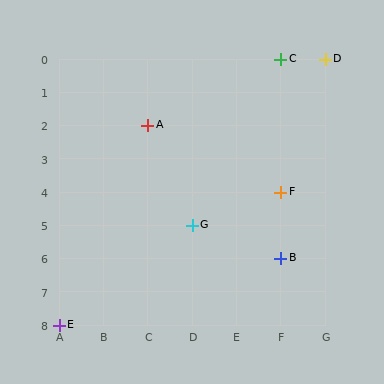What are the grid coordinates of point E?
Point E is at grid coordinates (A, 8).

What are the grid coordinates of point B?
Point B is at grid coordinates (F, 6).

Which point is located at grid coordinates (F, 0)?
Point C is at (F, 0).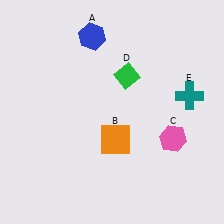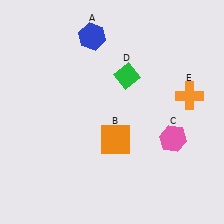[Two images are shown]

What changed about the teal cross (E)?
In Image 1, E is teal. In Image 2, it changed to orange.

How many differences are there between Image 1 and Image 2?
There is 1 difference between the two images.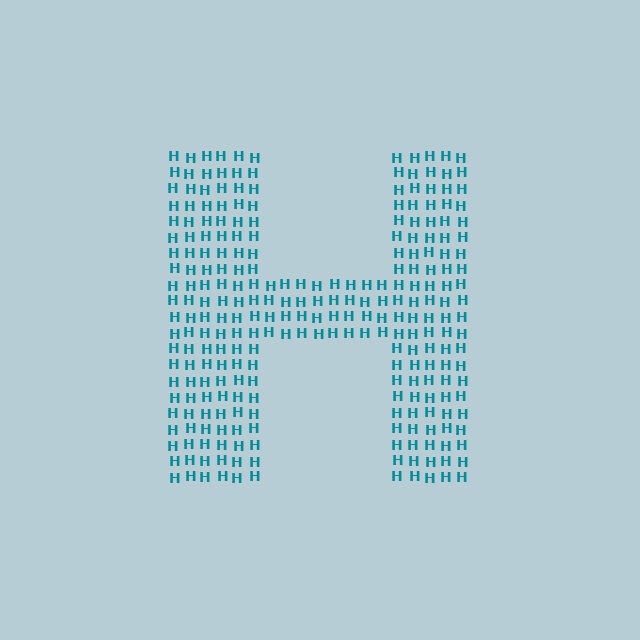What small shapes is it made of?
It is made of small letter H's.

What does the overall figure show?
The overall figure shows the letter H.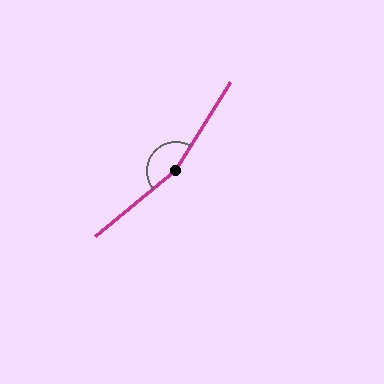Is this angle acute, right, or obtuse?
It is obtuse.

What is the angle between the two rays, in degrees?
Approximately 161 degrees.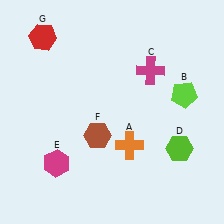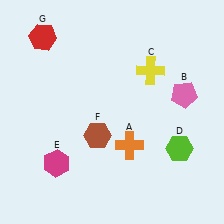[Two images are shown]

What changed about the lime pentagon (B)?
In Image 1, B is lime. In Image 2, it changed to pink.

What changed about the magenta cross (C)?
In Image 1, C is magenta. In Image 2, it changed to yellow.